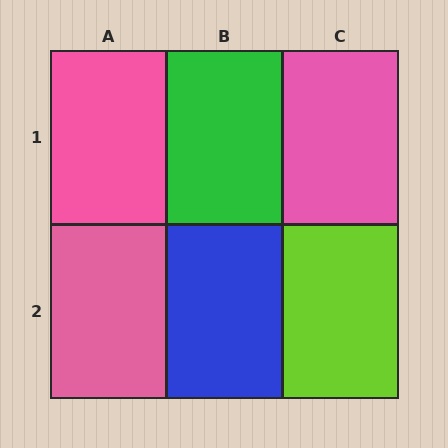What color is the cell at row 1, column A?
Pink.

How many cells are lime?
1 cell is lime.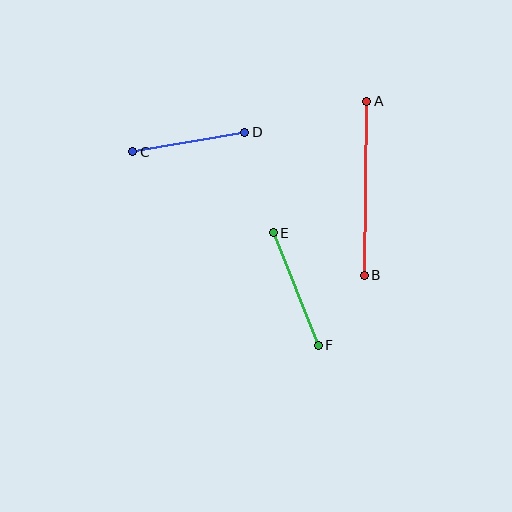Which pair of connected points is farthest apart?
Points A and B are farthest apart.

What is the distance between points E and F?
The distance is approximately 121 pixels.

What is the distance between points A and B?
The distance is approximately 174 pixels.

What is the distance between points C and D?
The distance is approximately 114 pixels.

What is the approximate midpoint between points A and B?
The midpoint is at approximately (366, 188) pixels.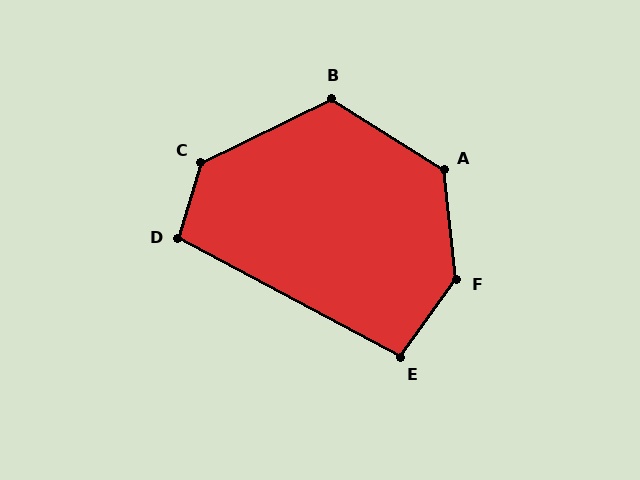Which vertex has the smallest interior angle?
E, at approximately 98 degrees.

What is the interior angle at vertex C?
Approximately 133 degrees (obtuse).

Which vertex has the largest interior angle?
F, at approximately 138 degrees.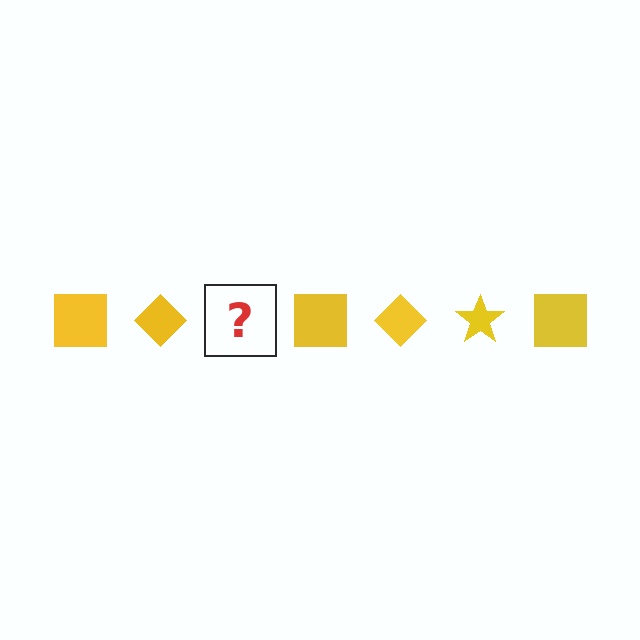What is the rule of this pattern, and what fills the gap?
The rule is that the pattern cycles through square, diamond, star shapes in yellow. The gap should be filled with a yellow star.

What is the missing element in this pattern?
The missing element is a yellow star.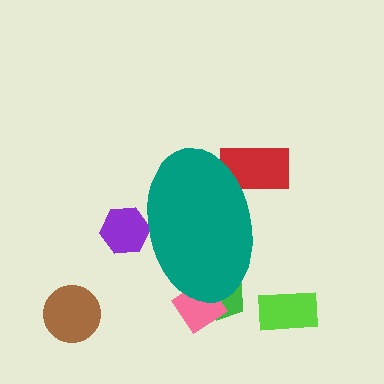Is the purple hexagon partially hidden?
Yes, the purple hexagon is partially hidden behind the teal ellipse.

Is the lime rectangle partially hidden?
No, the lime rectangle is fully visible.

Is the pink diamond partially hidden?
Yes, the pink diamond is partially hidden behind the teal ellipse.